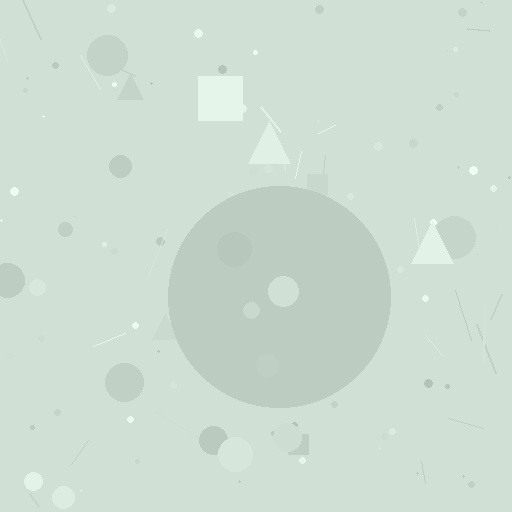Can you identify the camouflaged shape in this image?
The camouflaged shape is a circle.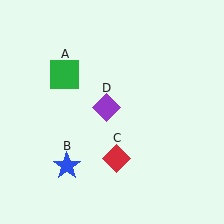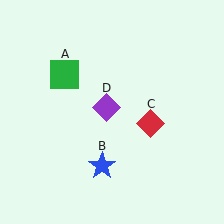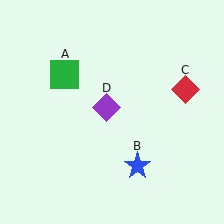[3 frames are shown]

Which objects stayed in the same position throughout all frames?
Green square (object A) and purple diamond (object D) remained stationary.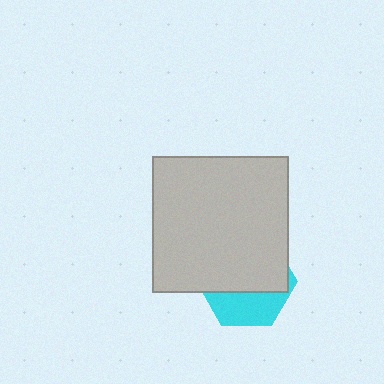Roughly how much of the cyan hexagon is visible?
A small part of it is visible (roughly 35%).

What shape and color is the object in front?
The object in front is a light gray square.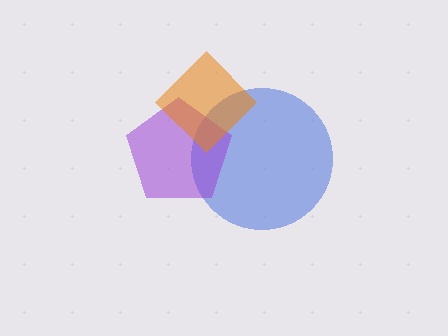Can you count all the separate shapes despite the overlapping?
Yes, there are 3 separate shapes.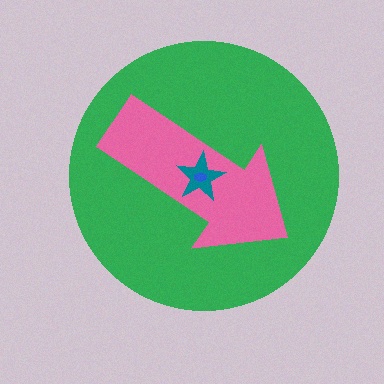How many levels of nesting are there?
4.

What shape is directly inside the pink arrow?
The teal star.